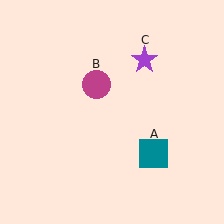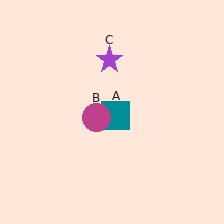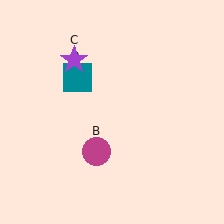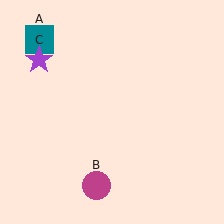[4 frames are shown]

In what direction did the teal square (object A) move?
The teal square (object A) moved up and to the left.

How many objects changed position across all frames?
3 objects changed position: teal square (object A), magenta circle (object B), purple star (object C).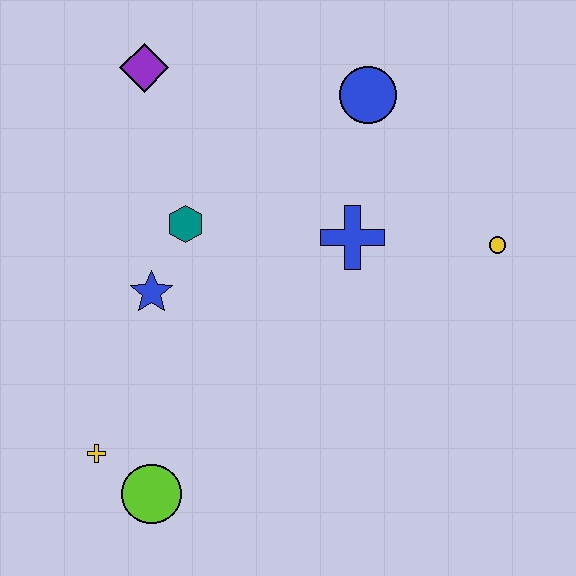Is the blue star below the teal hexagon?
Yes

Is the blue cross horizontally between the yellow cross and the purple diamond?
No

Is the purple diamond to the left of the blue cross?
Yes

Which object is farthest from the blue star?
The yellow circle is farthest from the blue star.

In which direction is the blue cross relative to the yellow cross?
The blue cross is to the right of the yellow cross.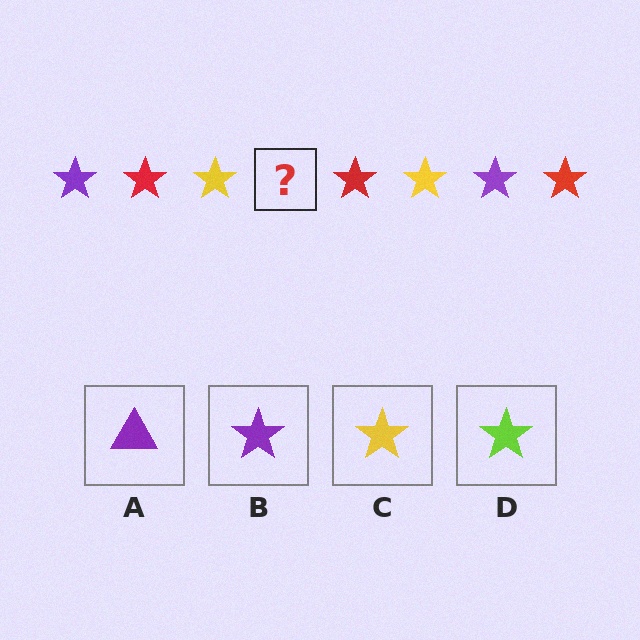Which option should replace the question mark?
Option B.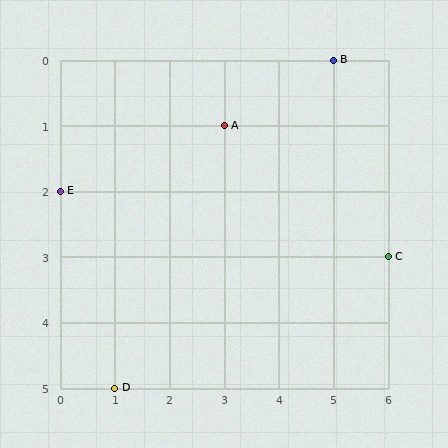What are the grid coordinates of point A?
Point A is at grid coordinates (3, 1).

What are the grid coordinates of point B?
Point B is at grid coordinates (5, 0).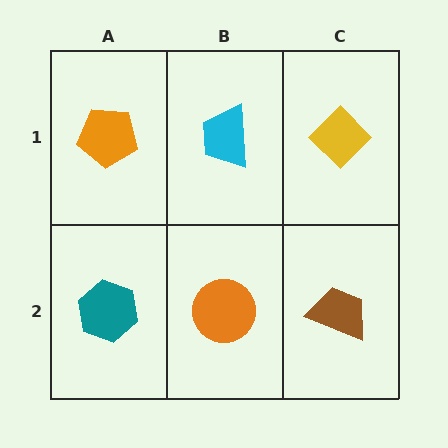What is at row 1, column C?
A yellow diamond.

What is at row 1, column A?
An orange pentagon.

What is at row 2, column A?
A teal hexagon.